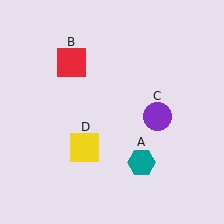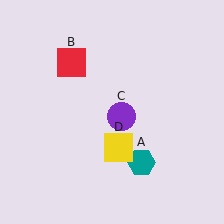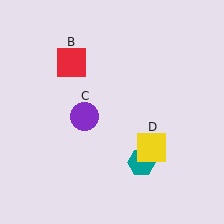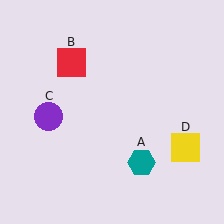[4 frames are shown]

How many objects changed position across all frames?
2 objects changed position: purple circle (object C), yellow square (object D).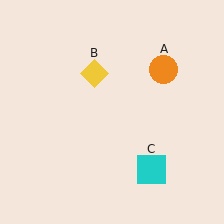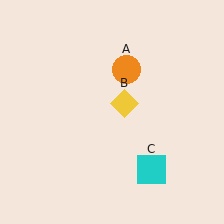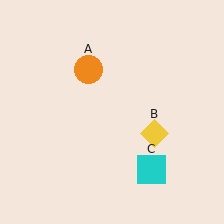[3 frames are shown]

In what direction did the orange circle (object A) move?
The orange circle (object A) moved left.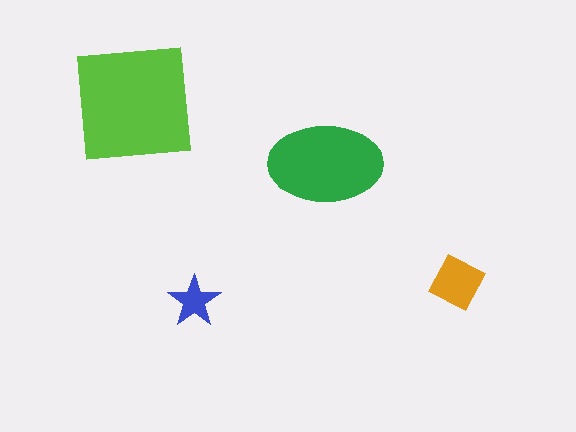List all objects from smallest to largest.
The blue star, the orange diamond, the green ellipse, the lime square.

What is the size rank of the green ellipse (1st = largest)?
2nd.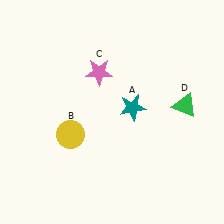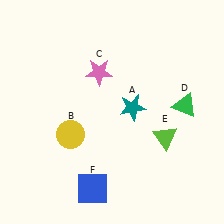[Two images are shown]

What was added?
A lime triangle (E), a blue square (F) were added in Image 2.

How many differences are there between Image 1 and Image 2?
There are 2 differences between the two images.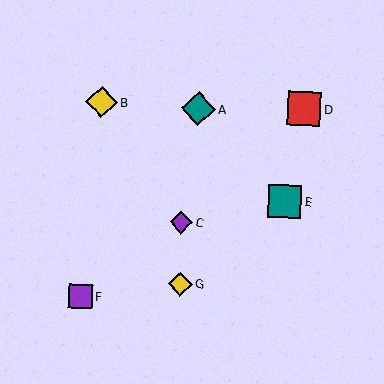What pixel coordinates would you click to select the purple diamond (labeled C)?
Click at (181, 222) to select the purple diamond C.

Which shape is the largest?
The teal diamond (labeled A) is the largest.